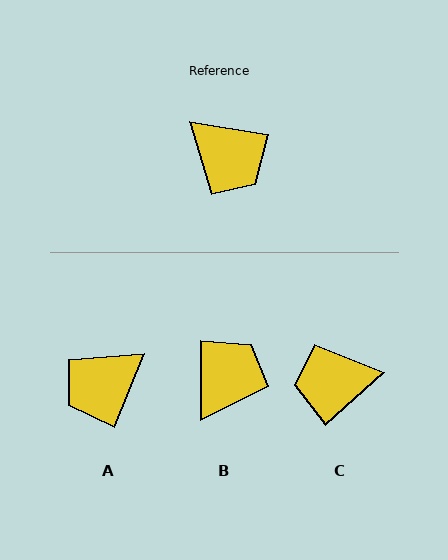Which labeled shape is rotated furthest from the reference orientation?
C, about 129 degrees away.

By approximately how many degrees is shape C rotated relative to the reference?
Approximately 129 degrees clockwise.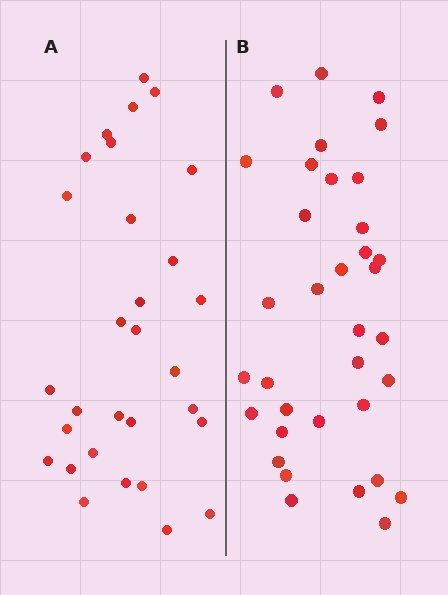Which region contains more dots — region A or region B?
Region B (the right region) has more dots.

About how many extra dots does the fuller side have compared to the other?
Region B has about 5 more dots than region A.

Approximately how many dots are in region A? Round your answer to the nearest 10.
About 30 dots.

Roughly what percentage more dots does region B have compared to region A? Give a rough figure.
About 15% more.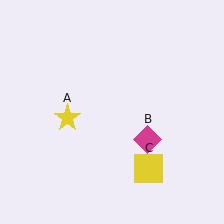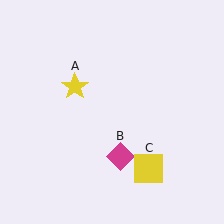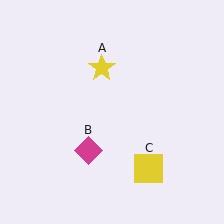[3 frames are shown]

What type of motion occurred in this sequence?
The yellow star (object A), magenta diamond (object B) rotated clockwise around the center of the scene.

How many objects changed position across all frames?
2 objects changed position: yellow star (object A), magenta diamond (object B).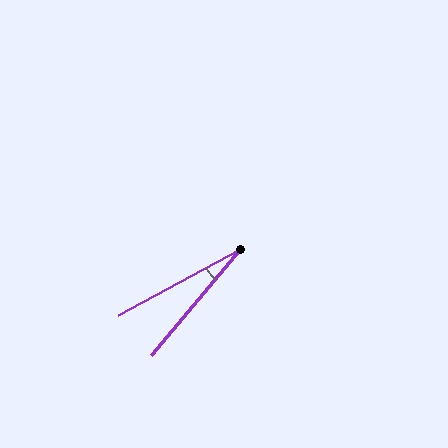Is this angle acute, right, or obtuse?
It is acute.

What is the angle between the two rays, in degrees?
Approximately 22 degrees.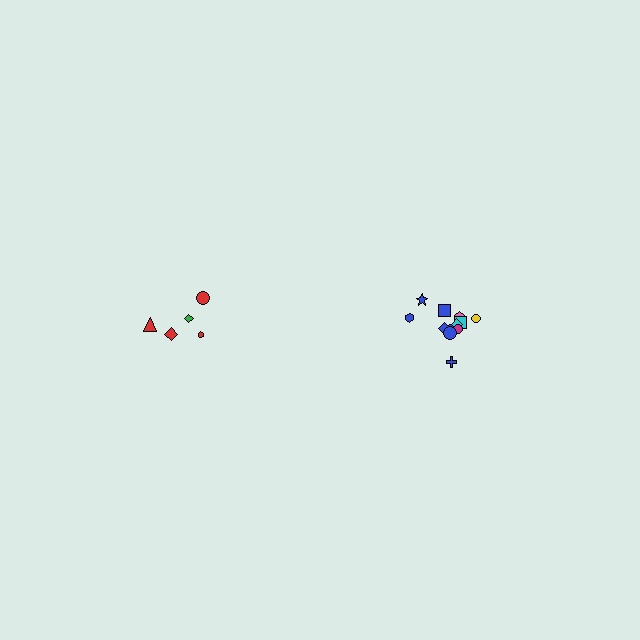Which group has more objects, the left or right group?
The right group.